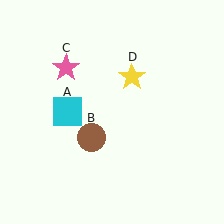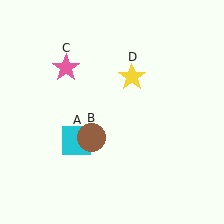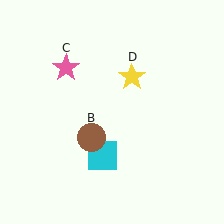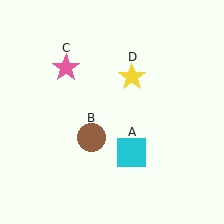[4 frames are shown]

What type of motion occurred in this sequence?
The cyan square (object A) rotated counterclockwise around the center of the scene.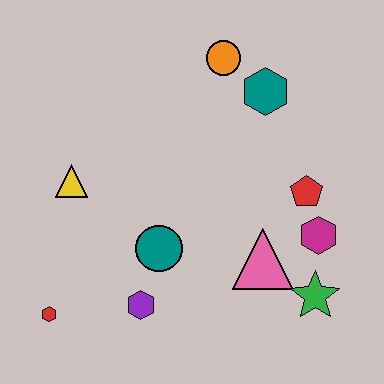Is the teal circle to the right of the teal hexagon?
No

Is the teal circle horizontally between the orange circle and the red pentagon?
No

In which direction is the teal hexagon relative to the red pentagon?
The teal hexagon is above the red pentagon.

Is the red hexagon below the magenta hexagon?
Yes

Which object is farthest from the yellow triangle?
The green star is farthest from the yellow triangle.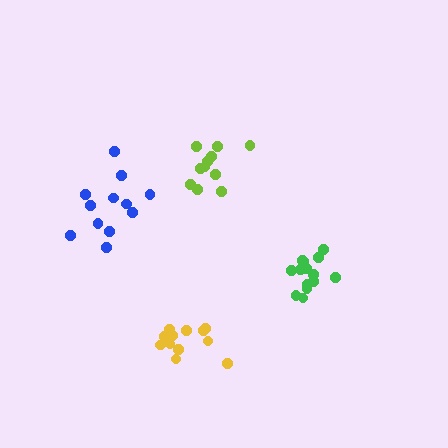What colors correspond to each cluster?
The clusters are colored: yellow, lime, blue, green.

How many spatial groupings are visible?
There are 4 spatial groupings.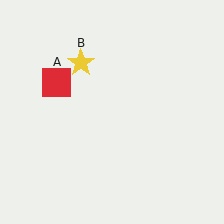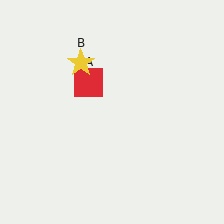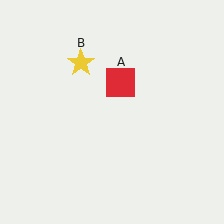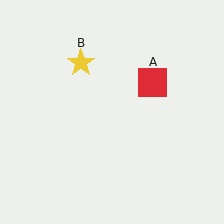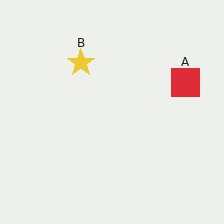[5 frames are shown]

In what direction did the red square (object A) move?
The red square (object A) moved right.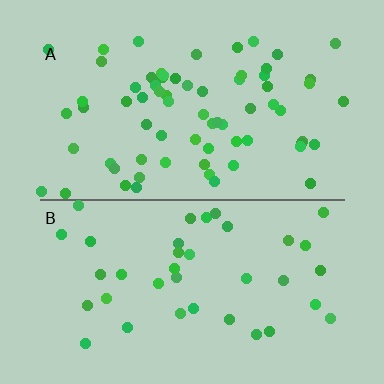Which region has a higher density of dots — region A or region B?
A (the top).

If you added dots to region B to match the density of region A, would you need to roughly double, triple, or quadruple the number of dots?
Approximately double.